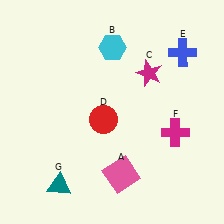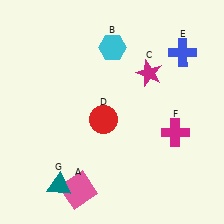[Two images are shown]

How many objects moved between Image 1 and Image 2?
1 object moved between the two images.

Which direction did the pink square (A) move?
The pink square (A) moved left.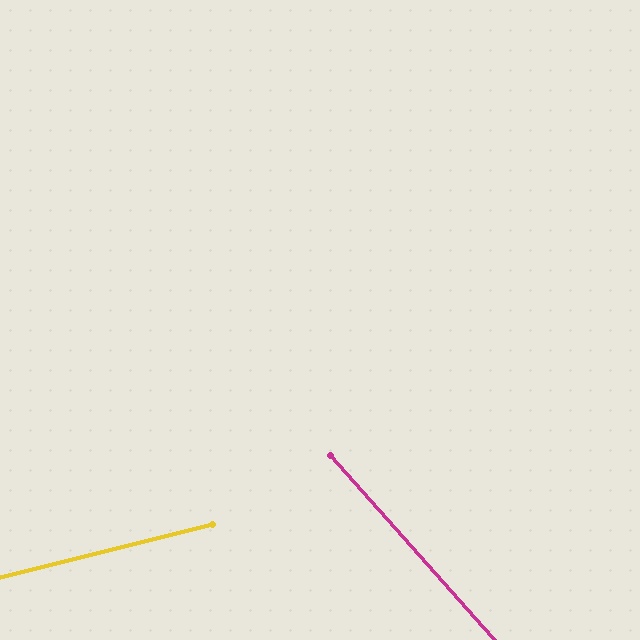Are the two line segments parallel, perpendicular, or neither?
Neither parallel nor perpendicular — they differ by about 62°.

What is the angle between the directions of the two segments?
Approximately 62 degrees.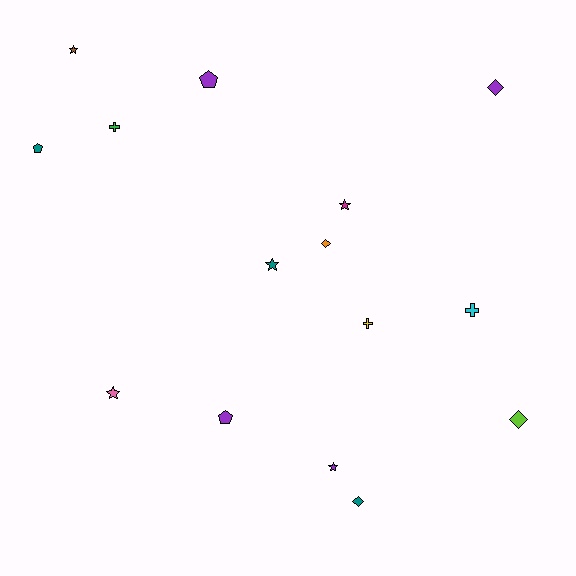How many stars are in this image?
There are 5 stars.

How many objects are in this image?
There are 15 objects.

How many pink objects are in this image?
There is 1 pink object.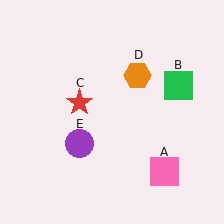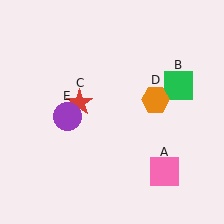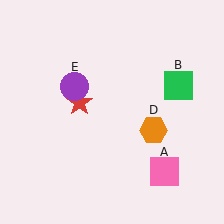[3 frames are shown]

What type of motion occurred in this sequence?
The orange hexagon (object D), purple circle (object E) rotated clockwise around the center of the scene.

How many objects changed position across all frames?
2 objects changed position: orange hexagon (object D), purple circle (object E).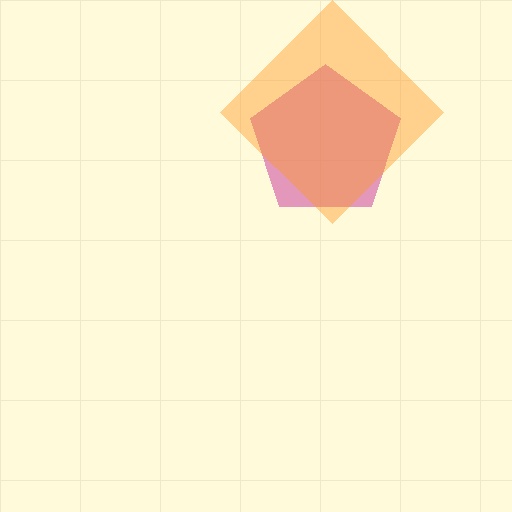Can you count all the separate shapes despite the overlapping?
Yes, there are 2 separate shapes.